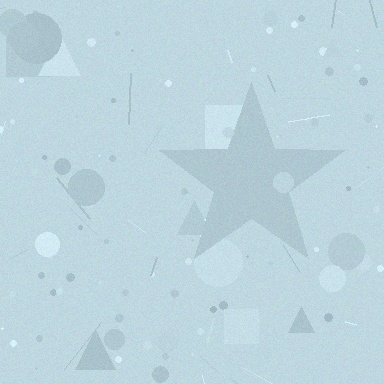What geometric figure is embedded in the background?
A star is embedded in the background.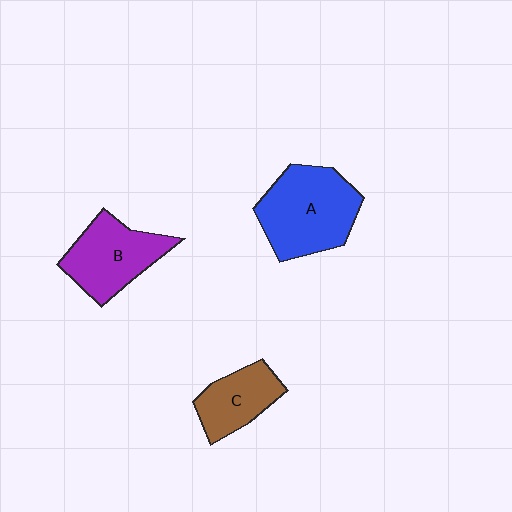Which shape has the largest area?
Shape A (blue).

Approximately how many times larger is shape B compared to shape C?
Approximately 1.3 times.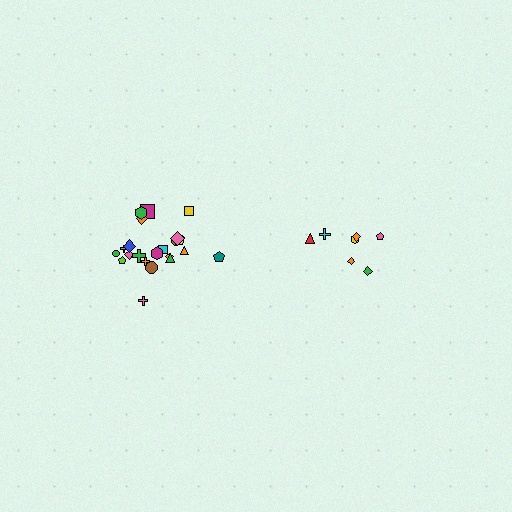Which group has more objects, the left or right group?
The left group.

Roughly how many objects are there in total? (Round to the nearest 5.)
Roughly 30 objects in total.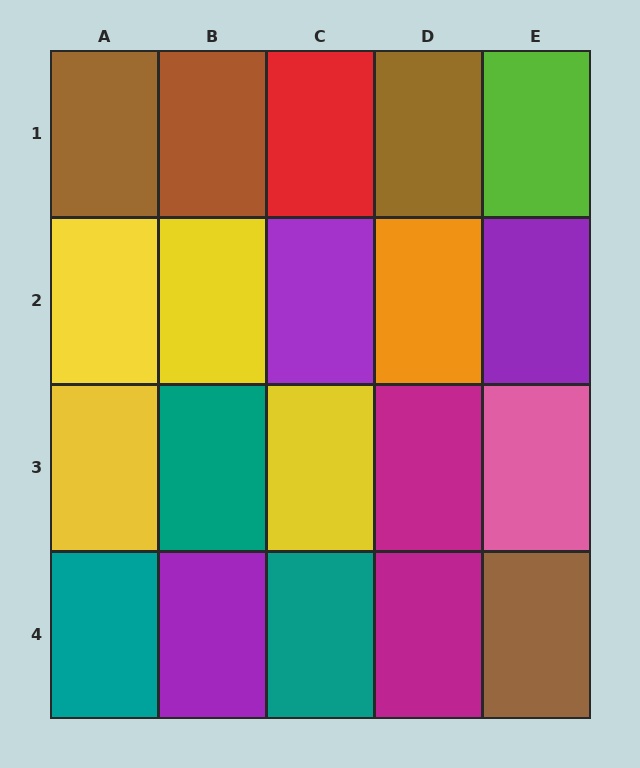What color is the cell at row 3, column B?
Teal.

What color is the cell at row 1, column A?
Brown.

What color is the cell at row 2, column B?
Yellow.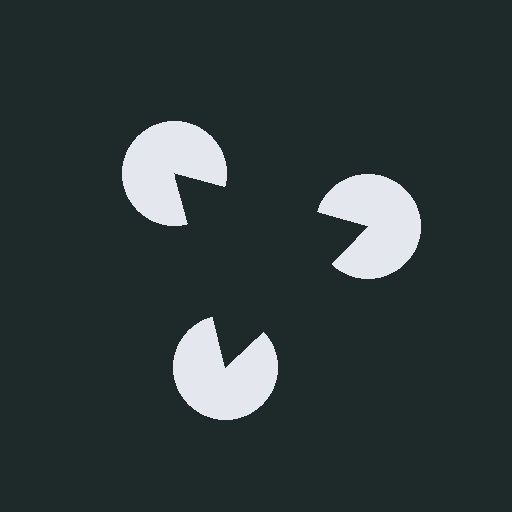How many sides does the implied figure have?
3 sides.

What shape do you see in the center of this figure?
An illusory triangle — its edges are inferred from the aligned wedge cuts in the pac-man discs, not physically drawn.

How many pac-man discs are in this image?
There are 3 — one at each vertex of the illusory triangle.